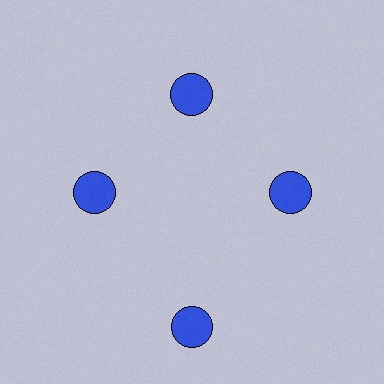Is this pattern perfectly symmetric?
No. The 4 blue circles are arranged in a ring, but one element near the 6 o'clock position is pushed outward from the center, breaking the 4-fold rotational symmetry.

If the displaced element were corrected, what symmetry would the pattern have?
It would have 4-fold rotational symmetry — the pattern would map onto itself every 90 degrees.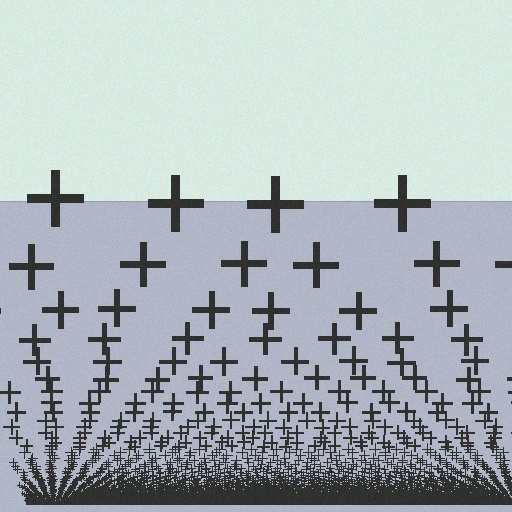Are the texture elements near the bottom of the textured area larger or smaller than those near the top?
Smaller. The gradient is inverted — elements near the bottom are smaller and denser.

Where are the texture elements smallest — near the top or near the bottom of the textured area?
Near the bottom.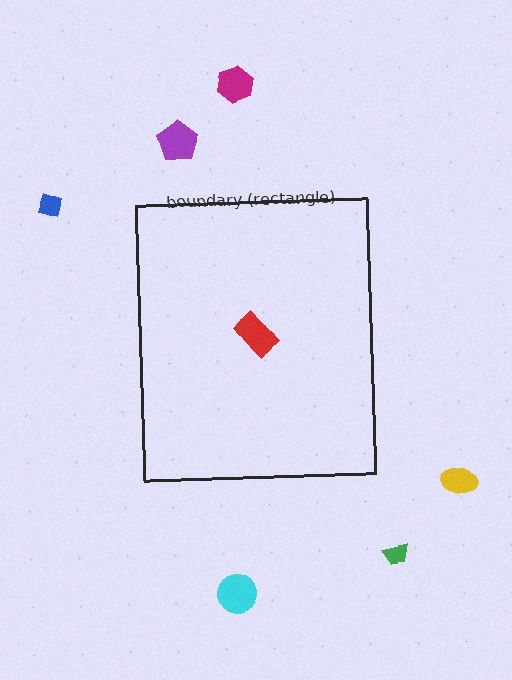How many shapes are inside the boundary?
1 inside, 6 outside.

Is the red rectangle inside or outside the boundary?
Inside.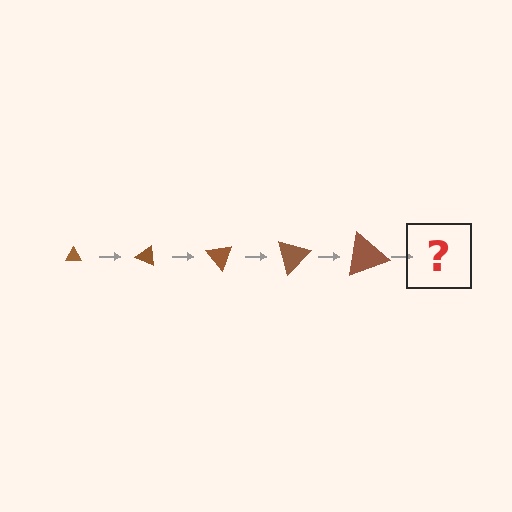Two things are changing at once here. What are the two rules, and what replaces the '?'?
The two rules are that the triangle grows larger each step and it rotates 25 degrees each step. The '?' should be a triangle, larger than the previous one and rotated 125 degrees from the start.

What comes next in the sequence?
The next element should be a triangle, larger than the previous one and rotated 125 degrees from the start.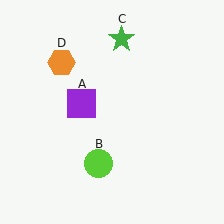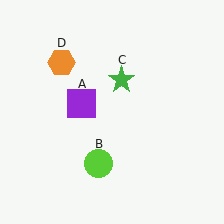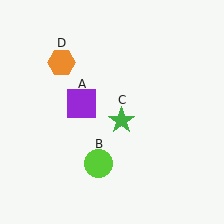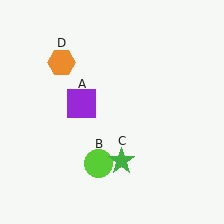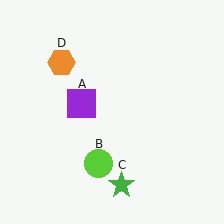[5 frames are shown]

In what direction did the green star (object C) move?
The green star (object C) moved down.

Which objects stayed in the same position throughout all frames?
Purple square (object A) and lime circle (object B) and orange hexagon (object D) remained stationary.